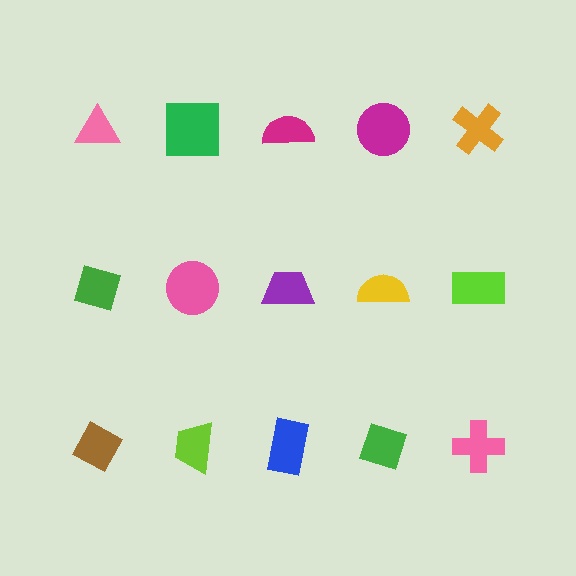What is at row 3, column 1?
A brown diamond.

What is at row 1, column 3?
A magenta semicircle.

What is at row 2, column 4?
A yellow semicircle.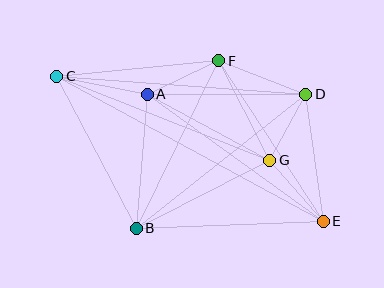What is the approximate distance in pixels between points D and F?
The distance between D and F is approximately 93 pixels.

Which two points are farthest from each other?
Points C and E are farthest from each other.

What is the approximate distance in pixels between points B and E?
The distance between B and E is approximately 187 pixels.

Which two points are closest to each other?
Points D and G are closest to each other.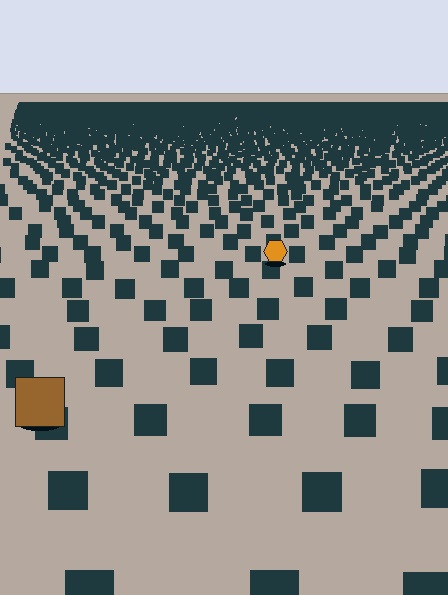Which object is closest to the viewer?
The brown square is closest. The texture marks near it are larger and more spread out.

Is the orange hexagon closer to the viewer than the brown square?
No. The brown square is closer — you can tell from the texture gradient: the ground texture is coarser near it.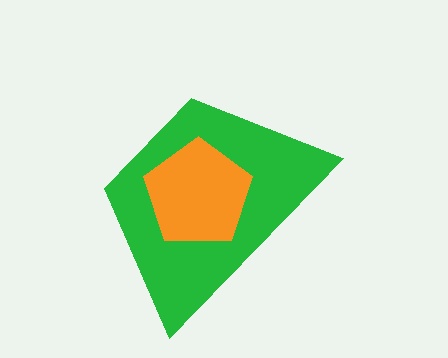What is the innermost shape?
The orange pentagon.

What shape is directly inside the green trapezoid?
The orange pentagon.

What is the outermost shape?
The green trapezoid.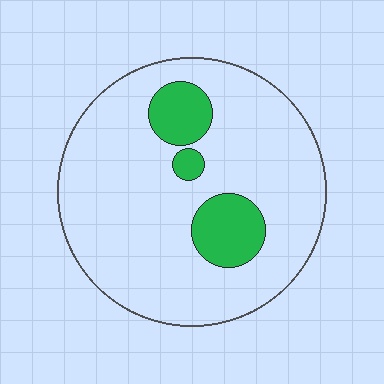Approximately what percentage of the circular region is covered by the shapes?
Approximately 15%.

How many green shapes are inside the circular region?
3.